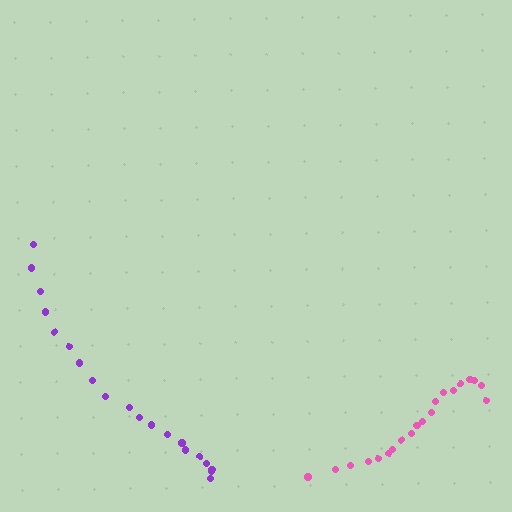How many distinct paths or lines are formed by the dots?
There are 2 distinct paths.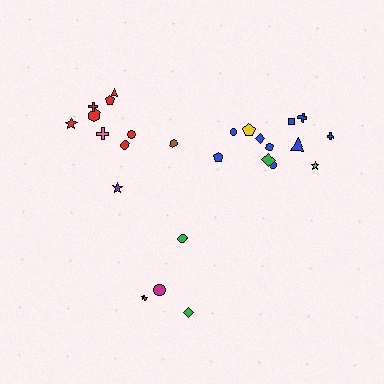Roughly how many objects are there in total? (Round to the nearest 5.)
Roughly 25 objects in total.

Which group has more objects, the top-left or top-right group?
The top-right group.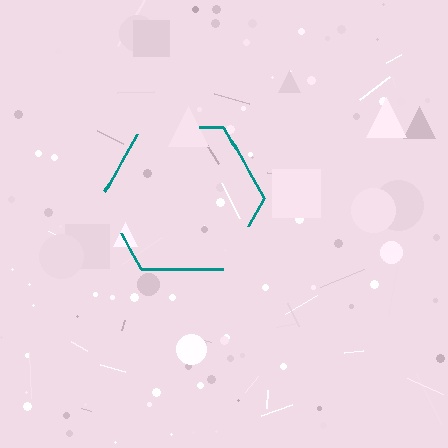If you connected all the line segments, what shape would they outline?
They would outline a hexagon.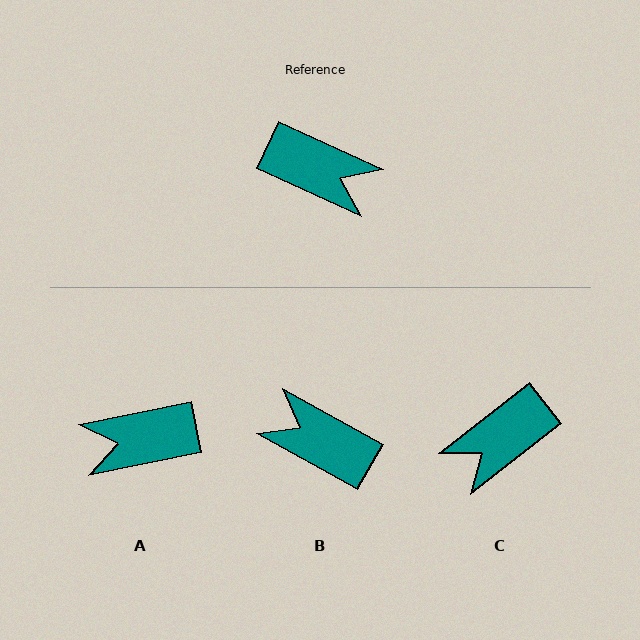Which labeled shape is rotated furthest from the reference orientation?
B, about 176 degrees away.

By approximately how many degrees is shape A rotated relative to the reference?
Approximately 144 degrees clockwise.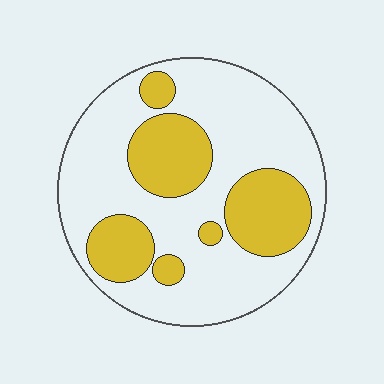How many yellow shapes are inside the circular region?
6.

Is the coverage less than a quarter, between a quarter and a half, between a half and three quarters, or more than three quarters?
Between a quarter and a half.